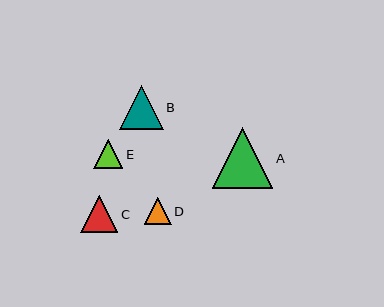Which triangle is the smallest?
Triangle D is the smallest with a size of approximately 27 pixels.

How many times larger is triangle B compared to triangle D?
Triangle B is approximately 1.6 times the size of triangle D.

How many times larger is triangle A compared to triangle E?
Triangle A is approximately 2.1 times the size of triangle E.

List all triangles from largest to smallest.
From largest to smallest: A, B, C, E, D.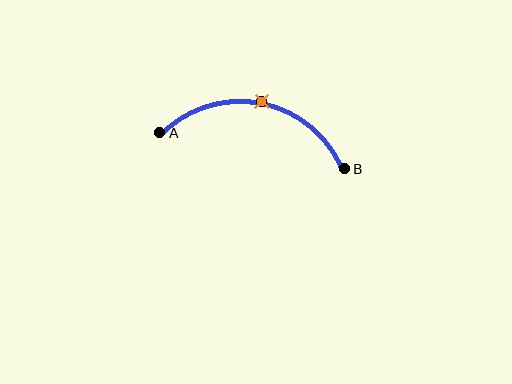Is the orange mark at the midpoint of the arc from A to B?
Yes. The orange mark lies on the arc at equal arc-length from both A and B — it is the arc midpoint.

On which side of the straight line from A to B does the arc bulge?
The arc bulges above the straight line connecting A and B.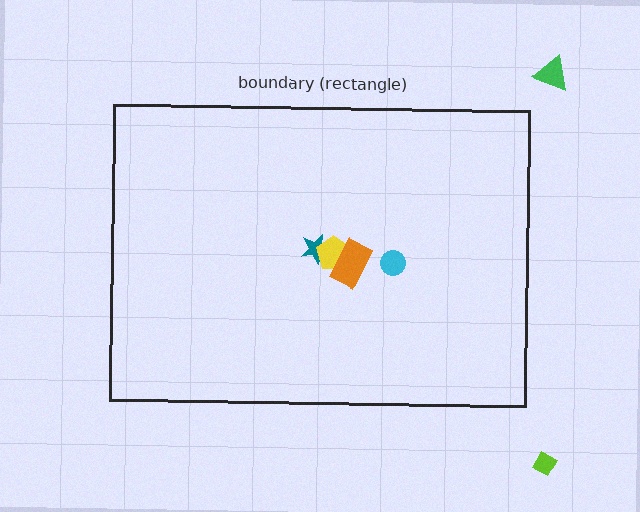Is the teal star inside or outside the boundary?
Inside.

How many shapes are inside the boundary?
4 inside, 2 outside.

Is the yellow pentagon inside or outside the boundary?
Inside.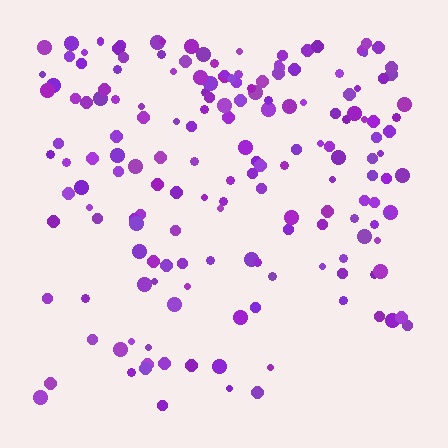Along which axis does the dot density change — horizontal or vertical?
Vertical.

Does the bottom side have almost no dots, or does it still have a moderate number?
Still a moderate number, just noticeably fewer than the top.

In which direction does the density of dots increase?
From bottom to top, with the top side densest.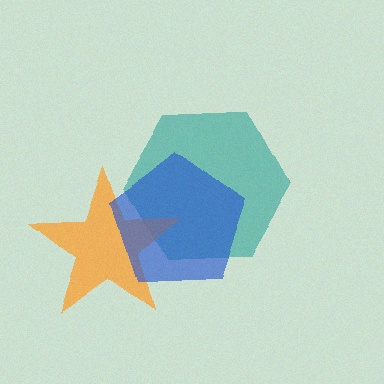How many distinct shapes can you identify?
There are 3 distinct shapes: a teal hexagon, an orange star, a blue pentagon.